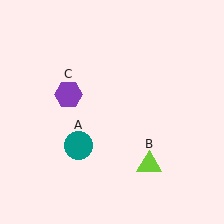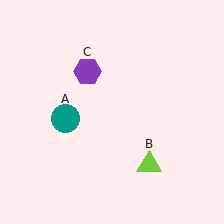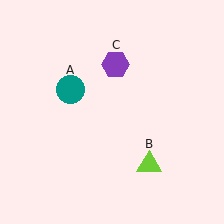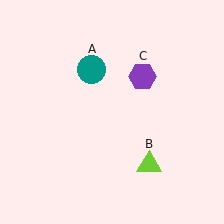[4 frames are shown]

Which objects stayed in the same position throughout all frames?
Lime triangle (object B) remained stationary.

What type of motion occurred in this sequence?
The teal circle (object A), purple hexagon (object C) rotated clockwise around the center of the scene.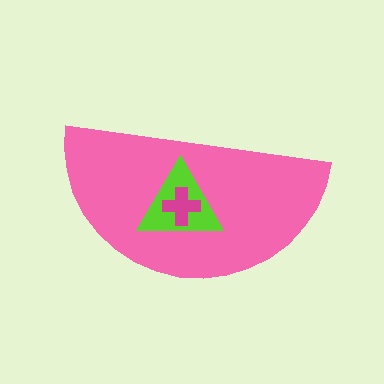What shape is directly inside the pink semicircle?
The lime triangle.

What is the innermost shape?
The magenta cross.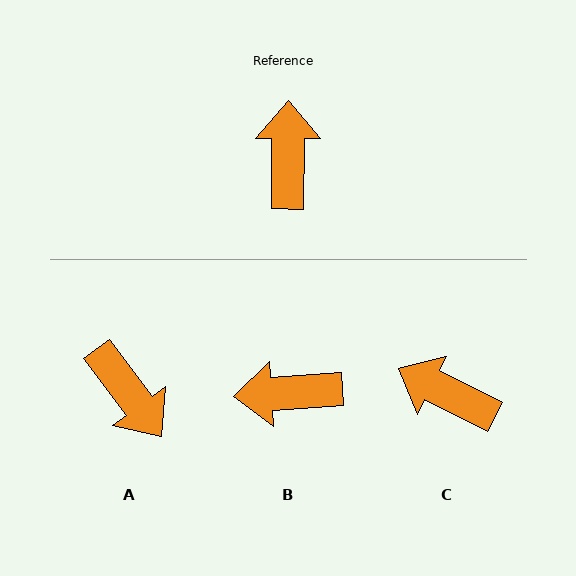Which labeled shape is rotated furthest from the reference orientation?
A, about 143 degrees away.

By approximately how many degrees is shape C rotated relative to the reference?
Approximately 64 degrees counter-clockwise.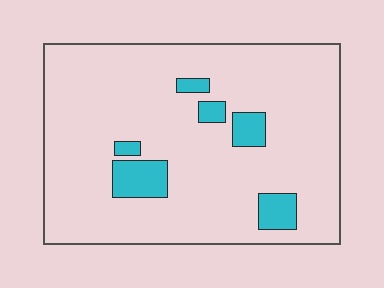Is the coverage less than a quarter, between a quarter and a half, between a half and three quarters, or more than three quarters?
Less than a quarter.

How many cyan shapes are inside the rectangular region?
6.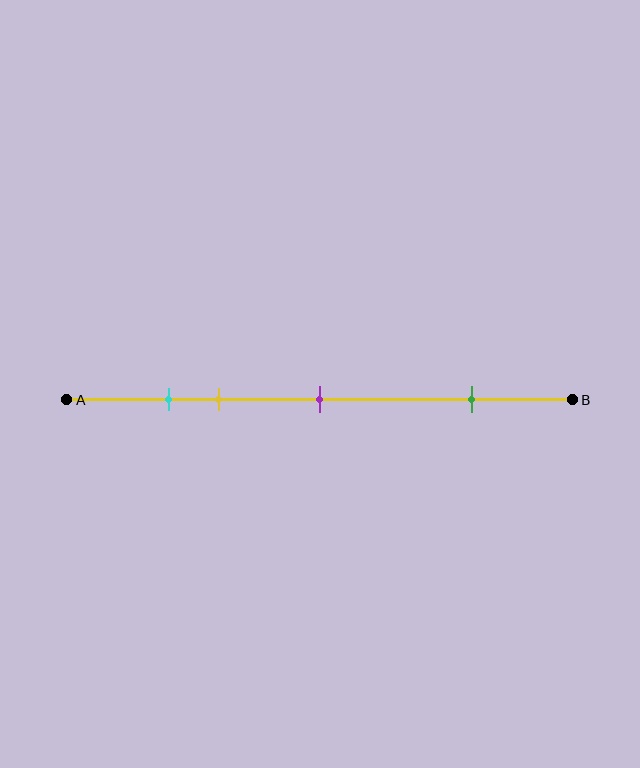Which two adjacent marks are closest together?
The cyan and yellow marks are the closest adjacent pair.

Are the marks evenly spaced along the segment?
No, the marks are not evenly spaced.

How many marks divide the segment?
There are 4 marks dividing the segment.